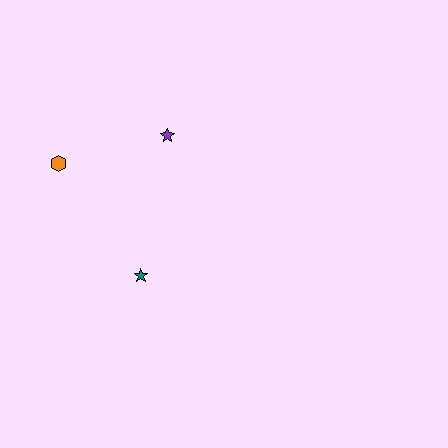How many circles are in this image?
There are no circles.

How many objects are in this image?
There are 3 objects.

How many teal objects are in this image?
There is 1 teal object.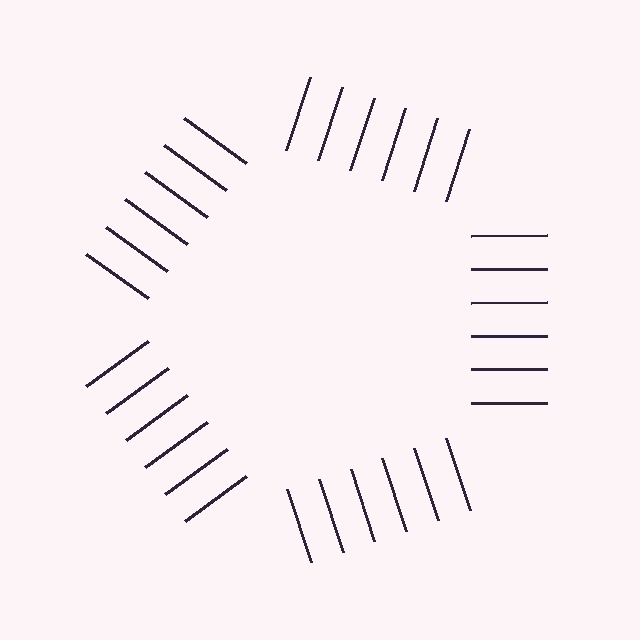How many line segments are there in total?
30 — 6 along each of the 5 edges.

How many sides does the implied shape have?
5 sides — the line-ends trace a pentagon.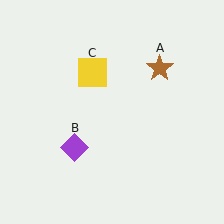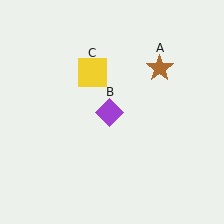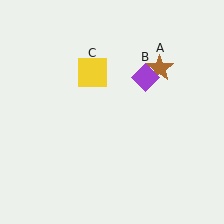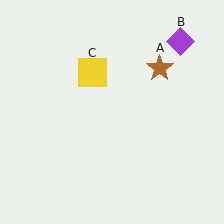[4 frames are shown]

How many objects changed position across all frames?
1 object changed position: purple diamond (object B).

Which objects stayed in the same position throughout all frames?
Brown star (object A) and yellow square (object C) remained stationary.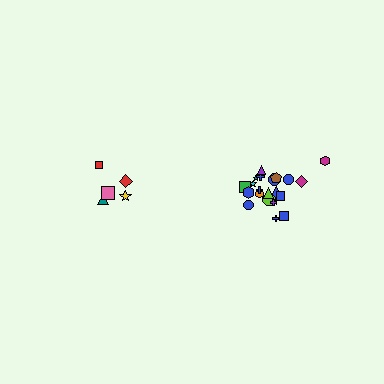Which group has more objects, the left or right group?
The right group.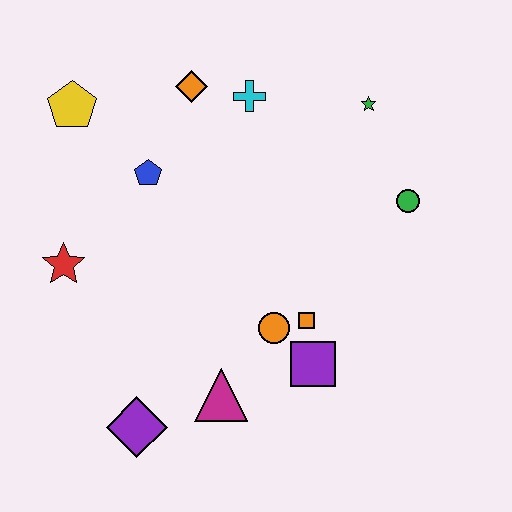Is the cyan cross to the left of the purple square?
Yes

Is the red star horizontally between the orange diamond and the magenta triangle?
No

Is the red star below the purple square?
No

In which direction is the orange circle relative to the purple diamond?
The orange circle is to the right of the purple diamond.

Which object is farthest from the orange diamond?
The purple diamond is farthest from the orange diamond.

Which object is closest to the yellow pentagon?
The blue pentagon is closest to the yellow pentagon.